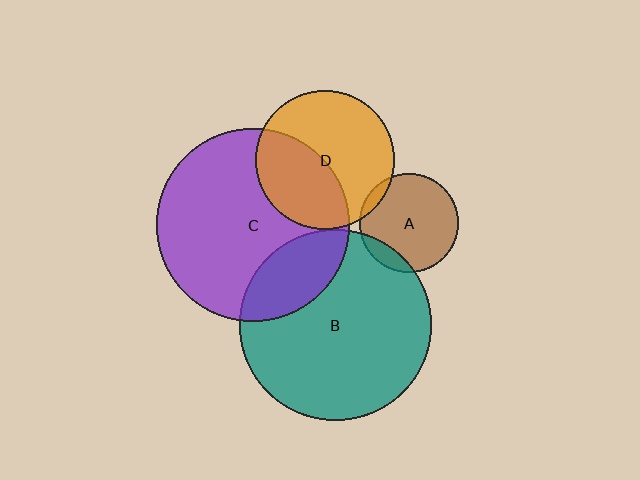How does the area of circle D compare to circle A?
Approximately 2.0 times.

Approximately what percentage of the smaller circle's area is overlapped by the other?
Approximately 5%.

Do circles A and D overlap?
Yes.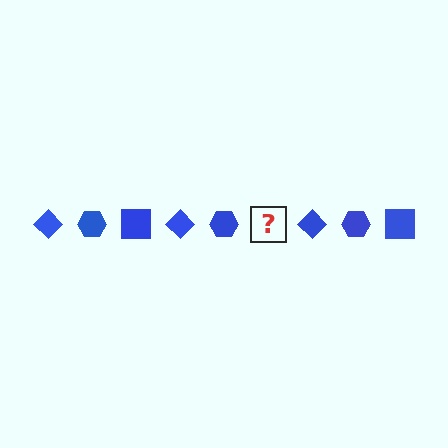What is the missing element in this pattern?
The missing element is a blue square.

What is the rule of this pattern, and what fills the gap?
The rule is that the pattern cycles through diamond, hexagon, square shapes in blue. The gap should be filled with a blue square.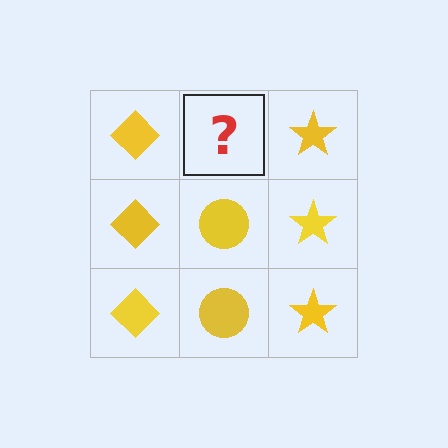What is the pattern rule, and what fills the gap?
The rule is that each column has a consistent shape. The gap should be filled with a yellow circle.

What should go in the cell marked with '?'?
The missing cell should contain a yellow circle.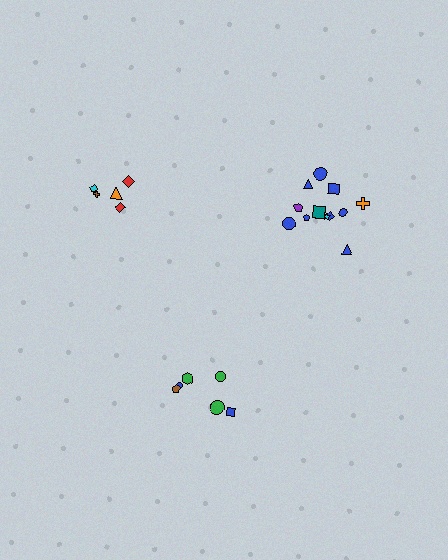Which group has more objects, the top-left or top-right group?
The top-right group.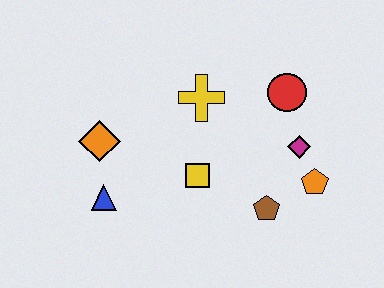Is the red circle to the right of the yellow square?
Yes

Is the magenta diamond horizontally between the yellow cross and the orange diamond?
No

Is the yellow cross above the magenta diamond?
Yes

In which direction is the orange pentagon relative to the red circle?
The orange pentagon is below the red circle.